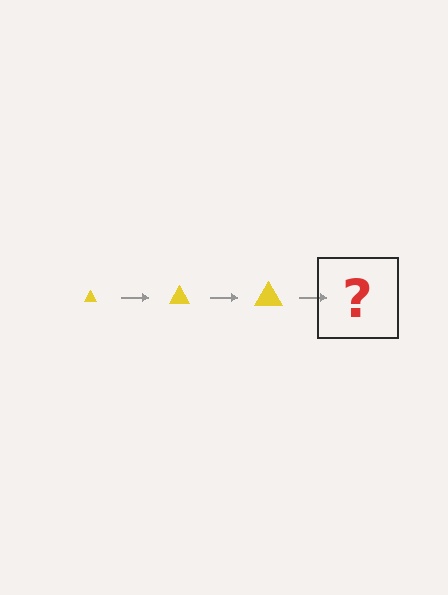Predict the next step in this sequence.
The next step is a yellow triangle, larger than the previous one.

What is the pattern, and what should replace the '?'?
The pattern is that the triangle gets progressively larger each step. The '?' should be a yellow triangle, larger than the previous one.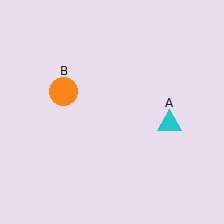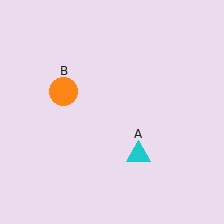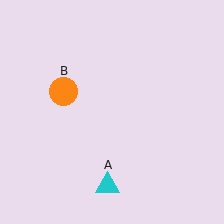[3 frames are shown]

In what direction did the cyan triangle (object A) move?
The cyan triangle (object A) moved down and to the left.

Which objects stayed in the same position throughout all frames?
Orange circle (object B) remained stationary.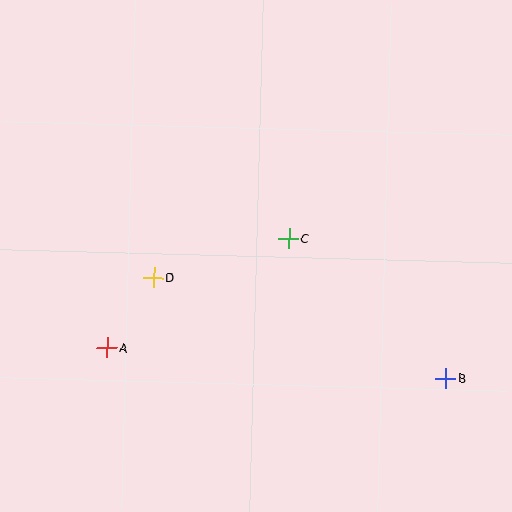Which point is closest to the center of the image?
Point C at (289, 238) is closest to the center.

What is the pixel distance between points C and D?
The distance between C and D is 140 pixels.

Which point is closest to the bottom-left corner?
Point A is closest to the bottom-left corner.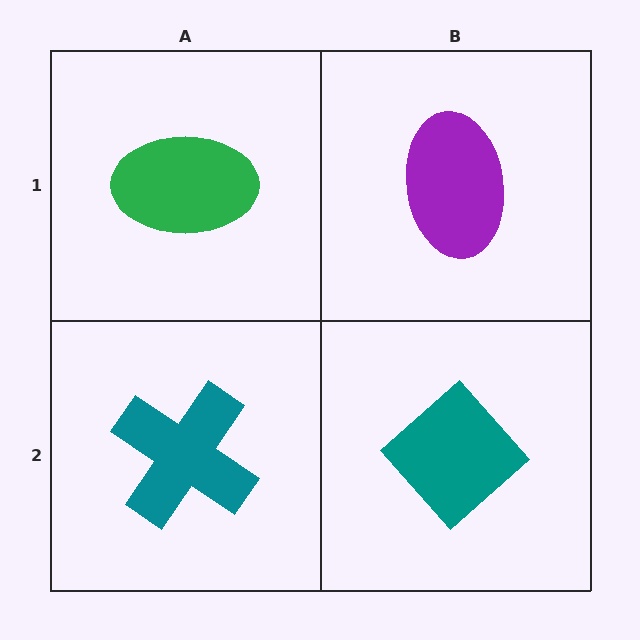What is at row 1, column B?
A purple ellipse.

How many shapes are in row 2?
2 shapes.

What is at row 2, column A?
A teal cross.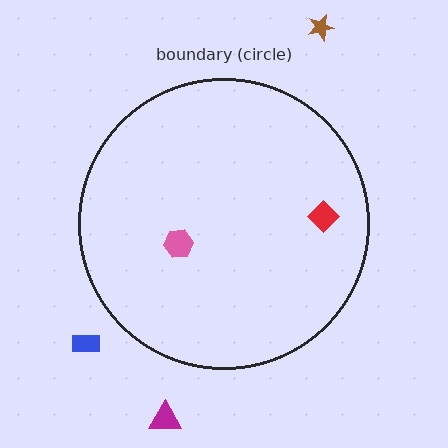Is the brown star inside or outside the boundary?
Outside.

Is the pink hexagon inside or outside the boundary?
Inside.